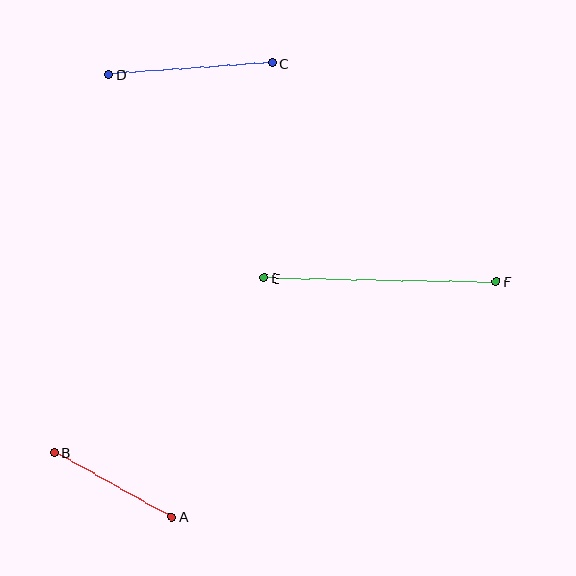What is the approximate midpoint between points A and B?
The midpoint is at approximately (113, 485) pixels.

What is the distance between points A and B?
The distance is approximately 134 pixels.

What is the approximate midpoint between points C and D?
The midpoint is at approximately (191, 69) pixels.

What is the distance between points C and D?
The distance is approximately 163 pixels.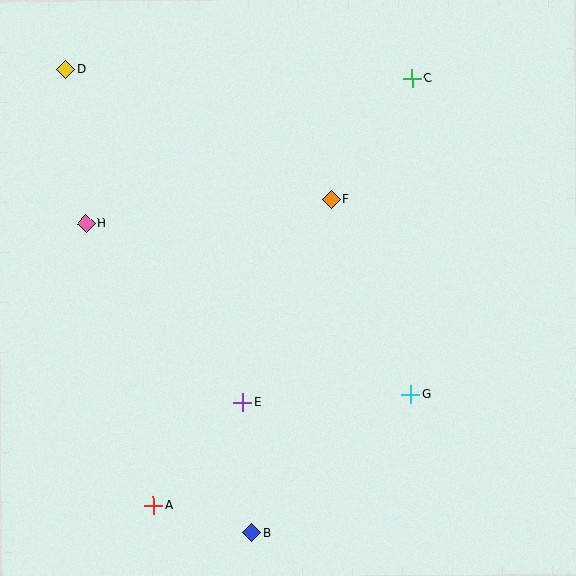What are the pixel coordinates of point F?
Point F is at (332, 199).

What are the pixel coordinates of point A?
Point A is at (154, 505).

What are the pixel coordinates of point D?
Point D is at (66, 69).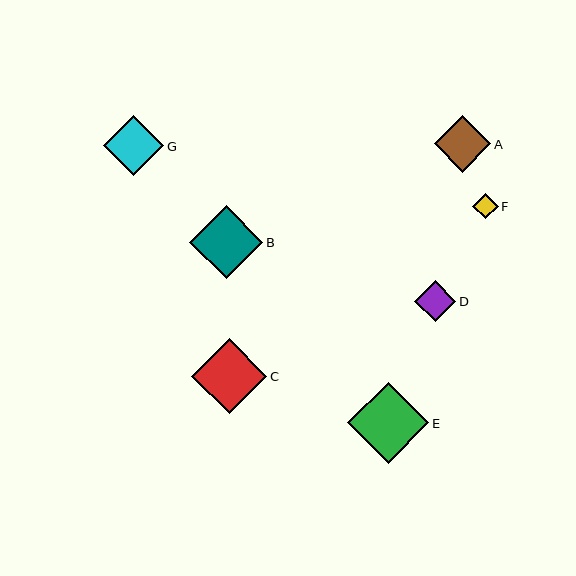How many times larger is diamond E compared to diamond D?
Diamond E is approximately 2.0 times the size of diamond D.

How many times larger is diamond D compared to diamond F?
Diamond D is approximately 1.6 times the size of diamond F.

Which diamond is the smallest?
Diamond F is the smallest with a size of approximately 26 pixels.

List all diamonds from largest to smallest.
From largest to smallest: E, C, B, G, A, D, F.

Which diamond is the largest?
Diamond E is the largest with a size of approximately 82 pixels.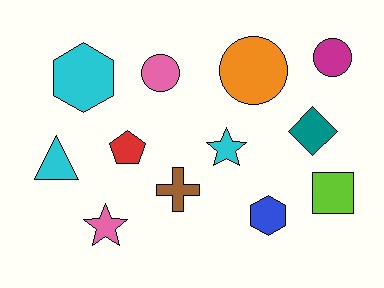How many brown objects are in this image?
There is 1 brown object.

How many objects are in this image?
There are 12 objects.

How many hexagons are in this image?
There are 2 hexagons.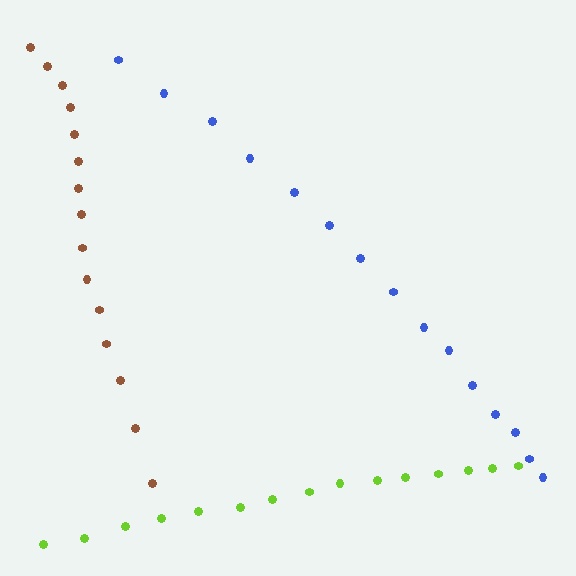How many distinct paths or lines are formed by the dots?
There are 3 distinct paths.